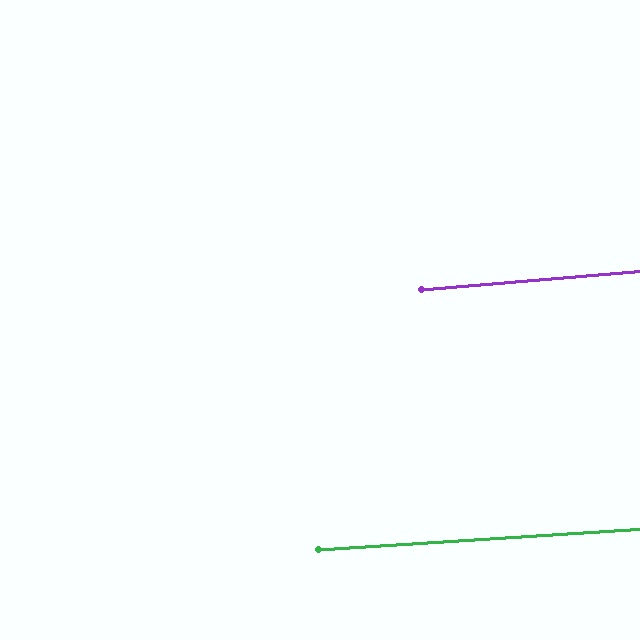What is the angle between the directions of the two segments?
Approximately 1 degree.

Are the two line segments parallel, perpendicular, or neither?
Parallel — their directions differ by only 1.2°.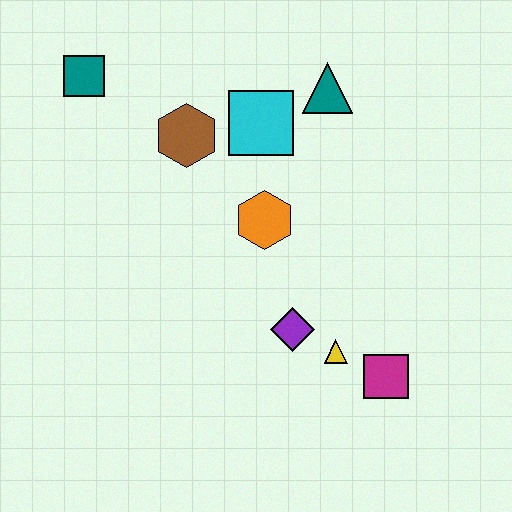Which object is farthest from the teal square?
The magenta square is farthest from the teal square.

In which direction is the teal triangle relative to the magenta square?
The teal triangle is above the magenta square.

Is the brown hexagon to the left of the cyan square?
Yes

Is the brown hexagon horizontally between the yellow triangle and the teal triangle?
No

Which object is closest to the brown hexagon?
The cyan square is closest to the brown hexagon.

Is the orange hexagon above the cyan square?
No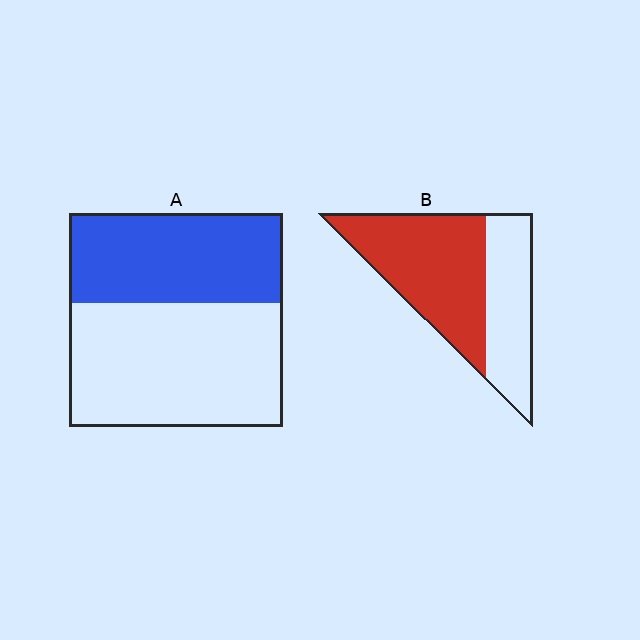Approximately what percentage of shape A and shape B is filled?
A is approximately 40% and B is approximately 60%.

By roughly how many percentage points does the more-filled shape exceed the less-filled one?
By roughly 20 percentage points (B over A).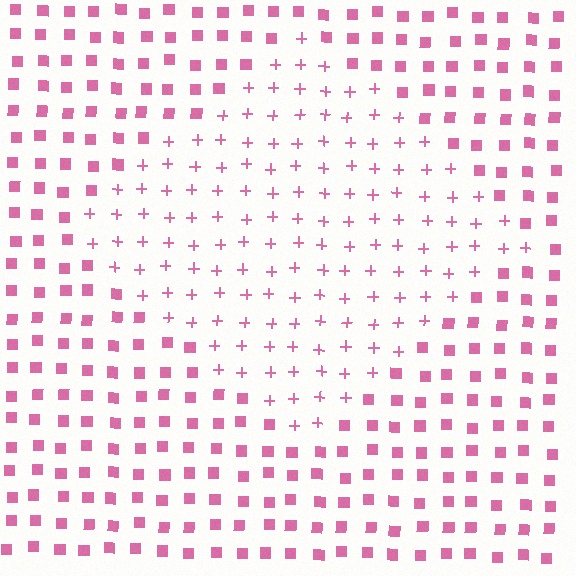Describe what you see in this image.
The image is filled with small pink elements arranged in a uniform grid. A diamond-shaped region contains plus signs, while the surrounding area contains squares. The boundary is defined purely by the change in element shape.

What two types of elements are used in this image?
The image uses plus signs inside the diamond region and squares outside it.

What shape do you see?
I see a diamond.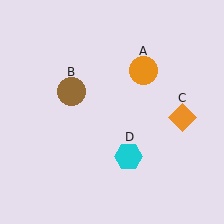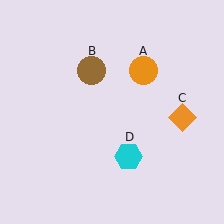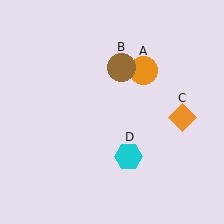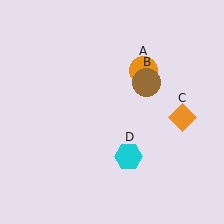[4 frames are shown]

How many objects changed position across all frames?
1 object changed position: brown circle (object B).